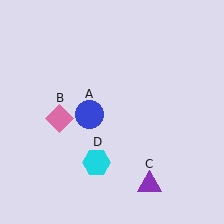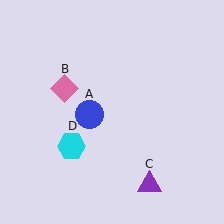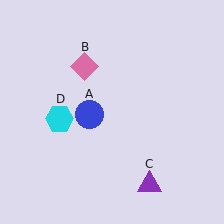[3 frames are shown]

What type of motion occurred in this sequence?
The pink diamond (object B), cyan hexagon (object D) rotated clockwise around the center of the scene.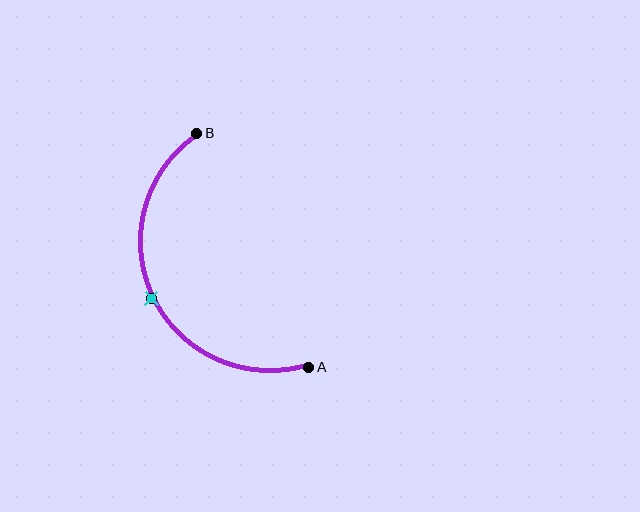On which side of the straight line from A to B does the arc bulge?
The arc bulges to the left of the straight line connecting A and B.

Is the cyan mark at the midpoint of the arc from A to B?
Yes. The cyan mark lies on the arc at equal arc-length from both A and B — it is the arc midpoint.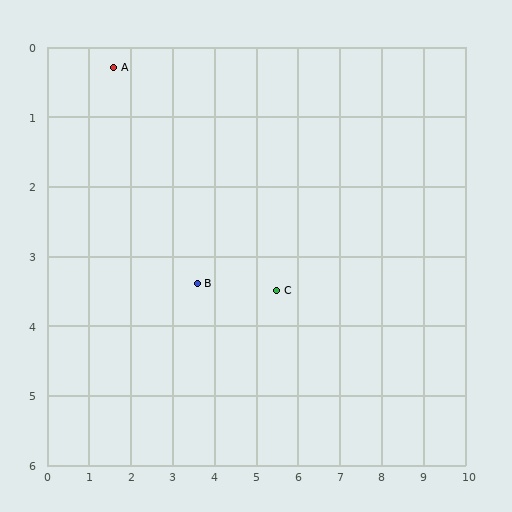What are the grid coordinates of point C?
Point C is at approximately (5.5, 3.5).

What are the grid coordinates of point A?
Point A is at approximately (1.6, 0.3).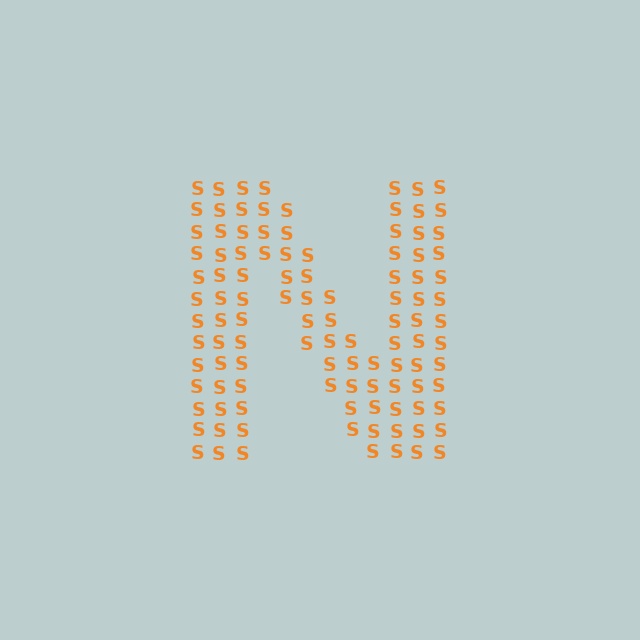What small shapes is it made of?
It is made of small letter S's.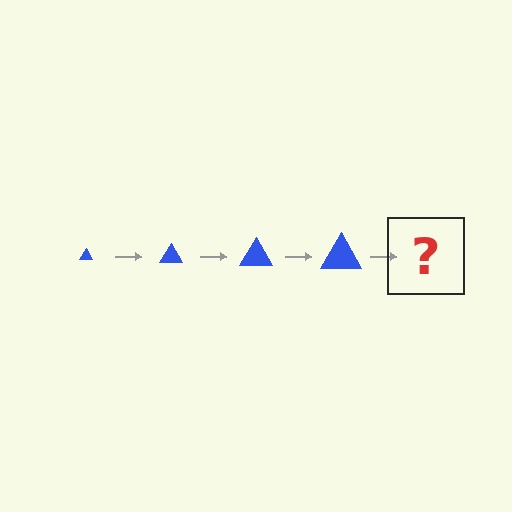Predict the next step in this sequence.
The next step is a blue triangle, larger than the previous one.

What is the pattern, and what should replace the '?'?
The pattern is that the triangle gets progressively larger each step. The '?' should be a blue triangle, larger than the previous one.